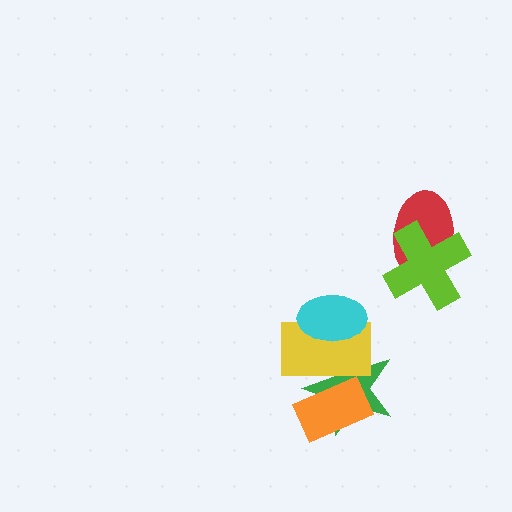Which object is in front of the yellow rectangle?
The cyan ellipse is in front of the yellow rectangle.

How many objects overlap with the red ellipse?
1 object overlaps with the red ellipse.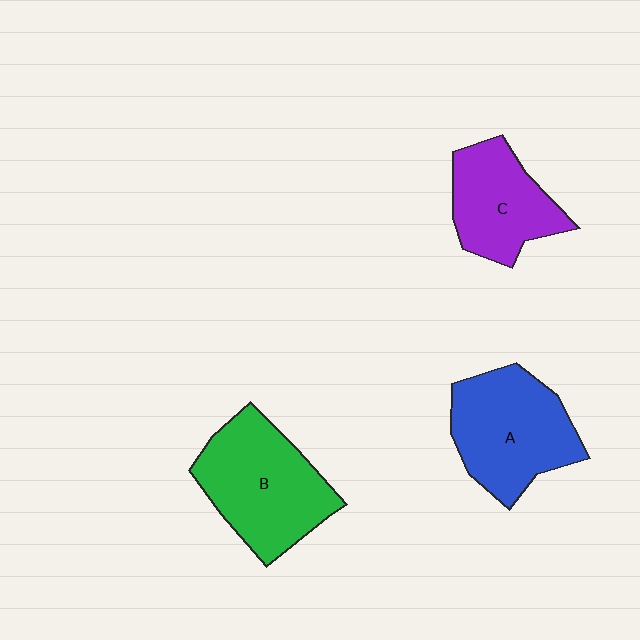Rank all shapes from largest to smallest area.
From largest to smallest: B (green), A (blue), C (purple).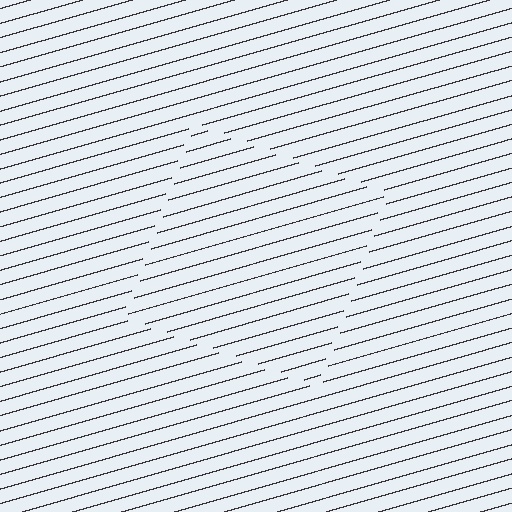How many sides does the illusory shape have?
4 sides — the line-ends trace a square.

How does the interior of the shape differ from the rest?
The interior of the shape contains the same grating, shifted by half a period — the contour is defined by the phase discontinuity where line-ends from the inner and outer gratings abut.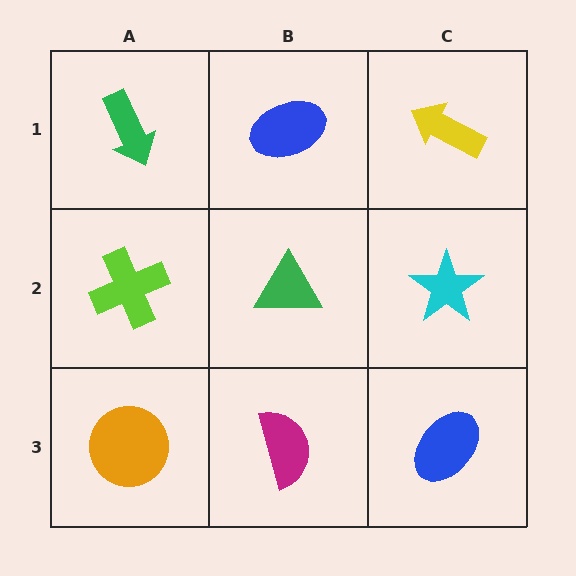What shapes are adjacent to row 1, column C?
A cyan star (row 2, column C), a blue ellipse (row 1, column B).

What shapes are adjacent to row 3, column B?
A green triangle (row 2, column B), an orange circle (row 3, column A), a blue ellipse (row 3, column C).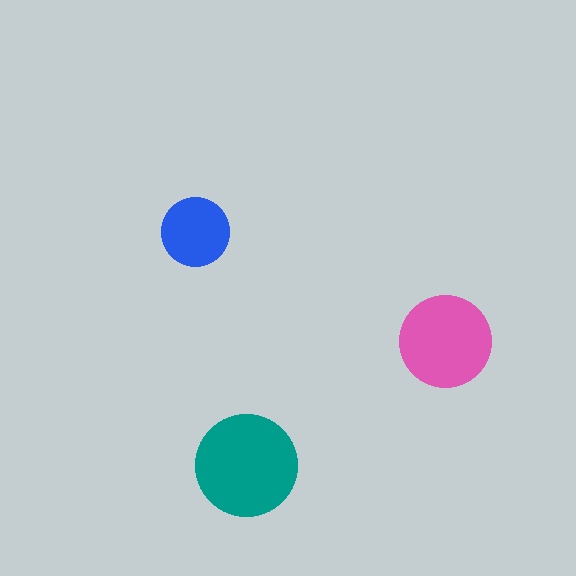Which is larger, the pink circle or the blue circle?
The pink one.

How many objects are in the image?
There are 3 objects in the image.